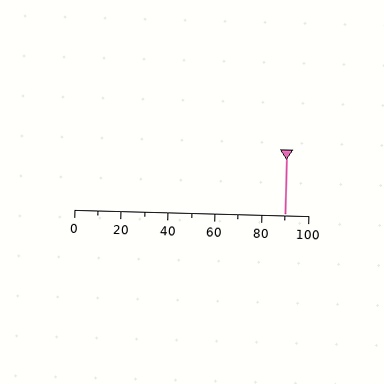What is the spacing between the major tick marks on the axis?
The major ticks are spaced 20 apart.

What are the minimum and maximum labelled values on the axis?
The axis runs from 0 to 100.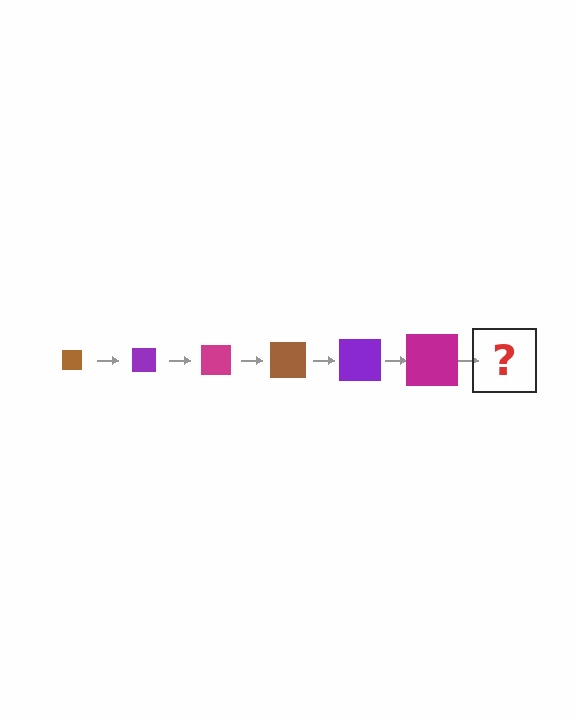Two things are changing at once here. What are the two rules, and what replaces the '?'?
The two rules are that the square grows larger each step and the color cycles through brown, purple, and magenta. The '?' should be a brown square, larger than the previous one.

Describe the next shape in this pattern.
It should be a brown square, larger than the previous one.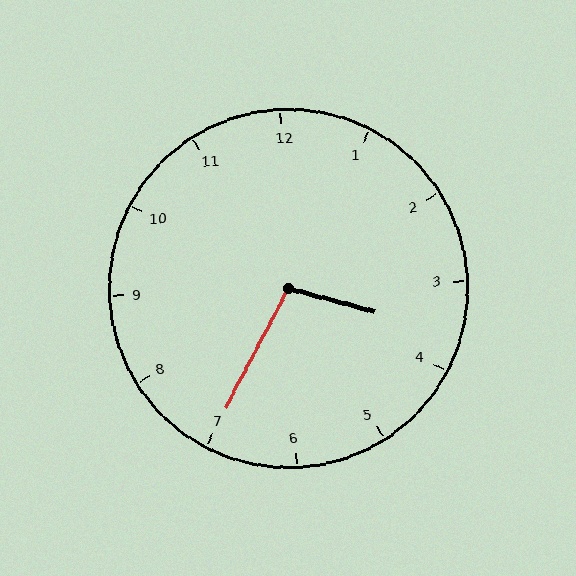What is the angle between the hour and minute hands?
Approximately 102 degrees.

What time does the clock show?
3:35.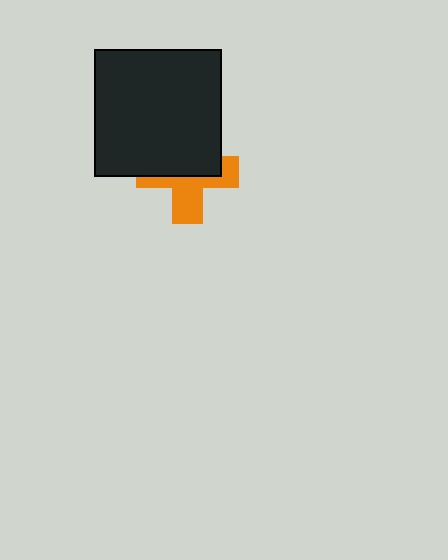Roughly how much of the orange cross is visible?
About half of it is visible (roughly 46%).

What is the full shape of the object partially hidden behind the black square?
The partially hidden object is an orange cross.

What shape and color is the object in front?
The object in front is a black square.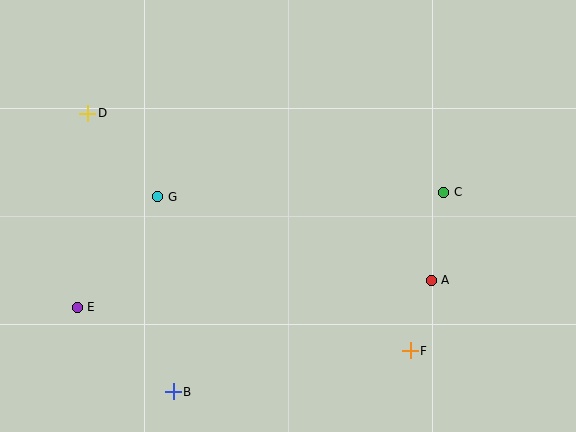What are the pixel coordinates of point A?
Point A is at (431, 280).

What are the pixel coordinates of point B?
Point B is at (173, 392).